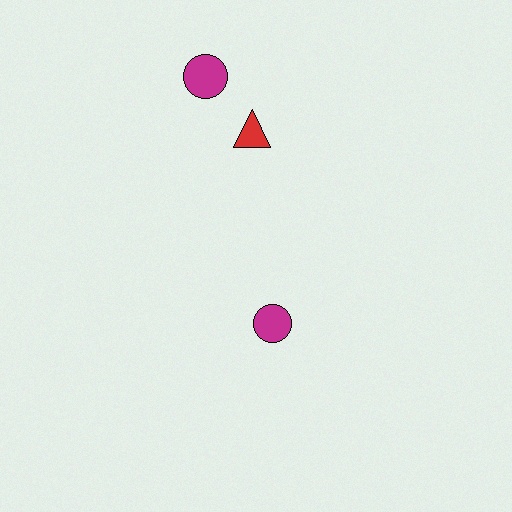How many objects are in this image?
There are 3 objects.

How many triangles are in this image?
There is 1 triangle.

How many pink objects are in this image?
There are no pink objects.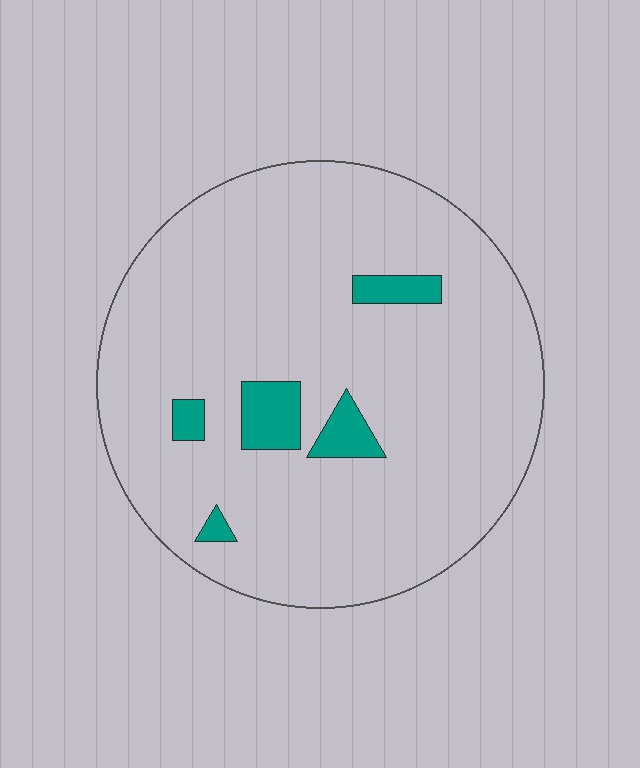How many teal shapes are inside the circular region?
5.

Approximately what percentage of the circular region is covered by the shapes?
Approximately 5%.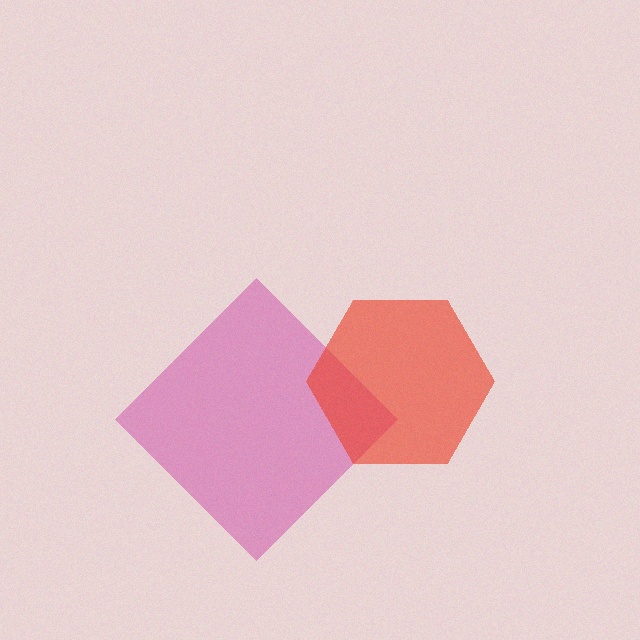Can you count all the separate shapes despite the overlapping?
Yes, there are 2 separate shapes.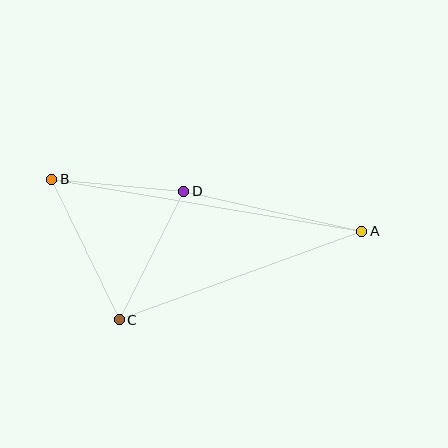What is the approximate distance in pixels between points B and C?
The distance between B and C is approximately 156 pixels.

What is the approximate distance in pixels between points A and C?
The distance between A and C is approximately 258 pixels.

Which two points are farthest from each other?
Points A and B are farthest from each other.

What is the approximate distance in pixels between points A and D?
The distance between A and D is approximately 183 pixels.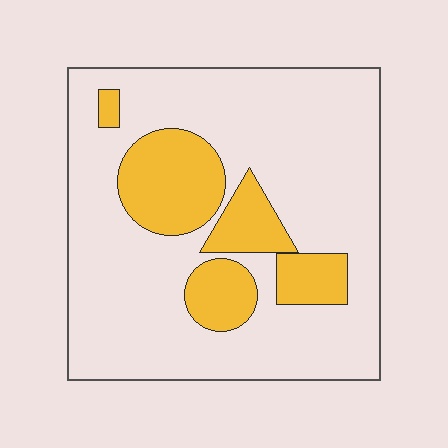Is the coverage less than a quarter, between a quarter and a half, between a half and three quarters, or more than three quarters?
Less than a quarter.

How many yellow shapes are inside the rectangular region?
5.